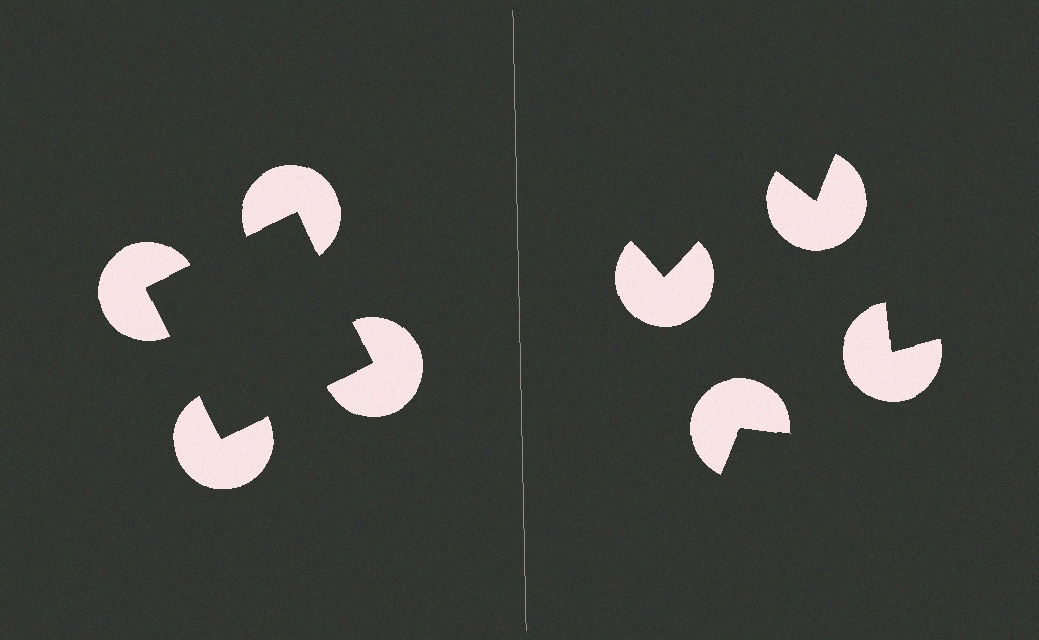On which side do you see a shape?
An illusory square appears on the left side. On the right side the wedge cuts are rotated, so no coherent shape forms.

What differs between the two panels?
The pac-man discs are positioned identically on both sides; only the wedge orientations differ. On the left they align to a square; on the right they are misaligned.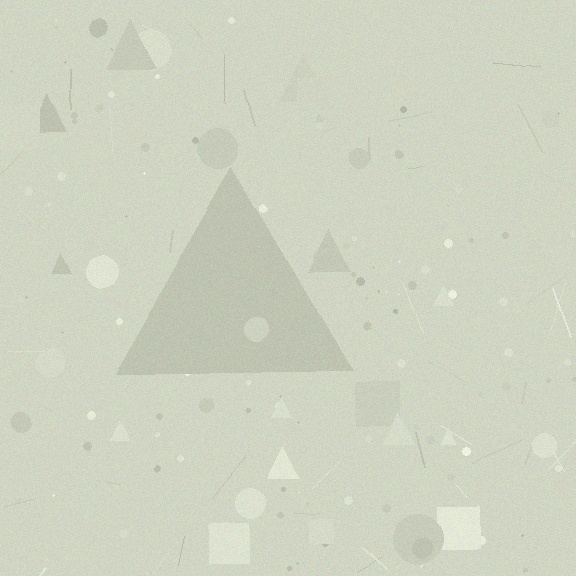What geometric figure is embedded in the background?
A triangle is embedded in the background.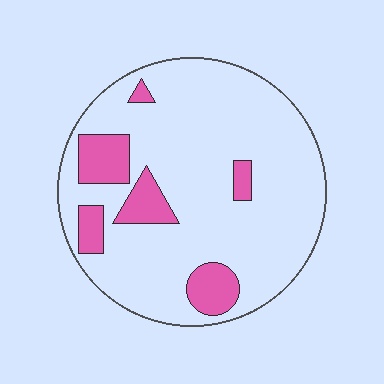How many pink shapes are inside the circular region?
6.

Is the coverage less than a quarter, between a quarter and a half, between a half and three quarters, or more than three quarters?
Less than a quarter.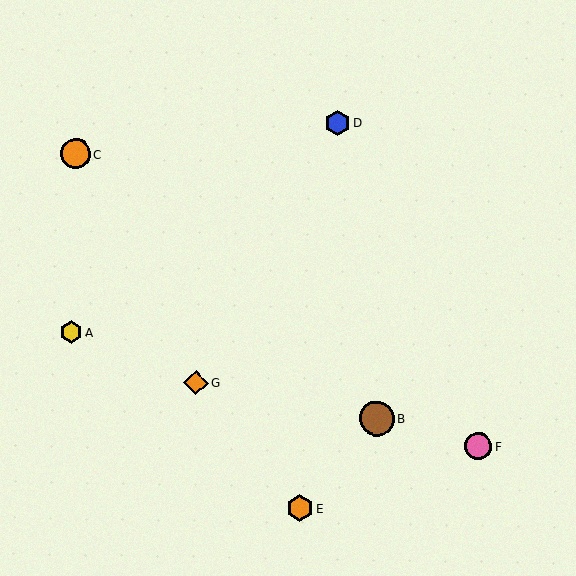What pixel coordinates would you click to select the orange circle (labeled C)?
Click at (76, 154) to select the orange circle C.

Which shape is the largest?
The brown circle (labeled B) is the largest.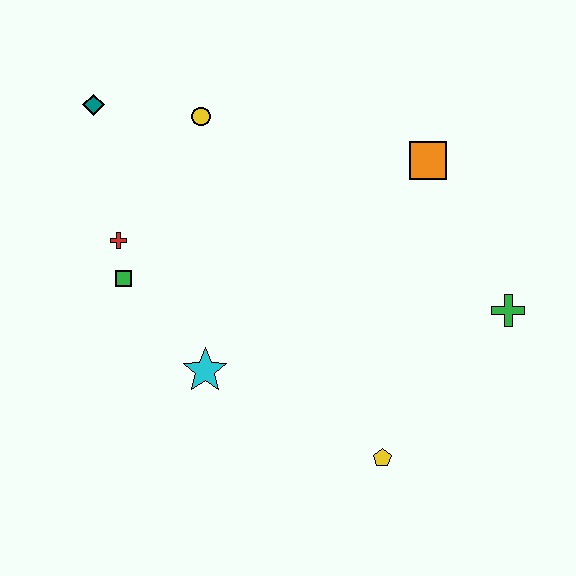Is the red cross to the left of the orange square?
Yes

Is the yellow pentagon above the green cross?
No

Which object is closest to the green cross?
The orange square is closest to the green cross.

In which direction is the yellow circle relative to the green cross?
The yellow circle is to the left of the green cross.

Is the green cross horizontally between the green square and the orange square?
No